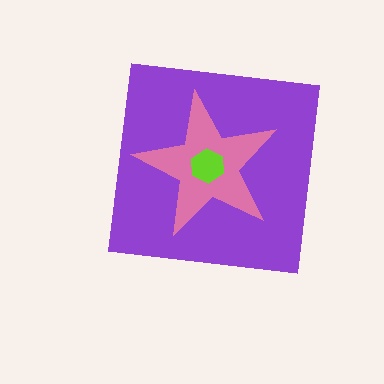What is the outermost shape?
The purple square.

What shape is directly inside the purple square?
The pink star.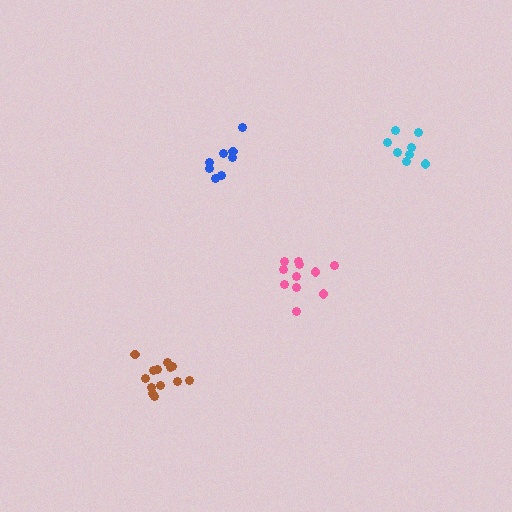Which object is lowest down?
The brown cluster is bottommost.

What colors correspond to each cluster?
The clusters are colored: brown, pink, cyan, blue.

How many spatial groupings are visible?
There are 4 spatial groupings.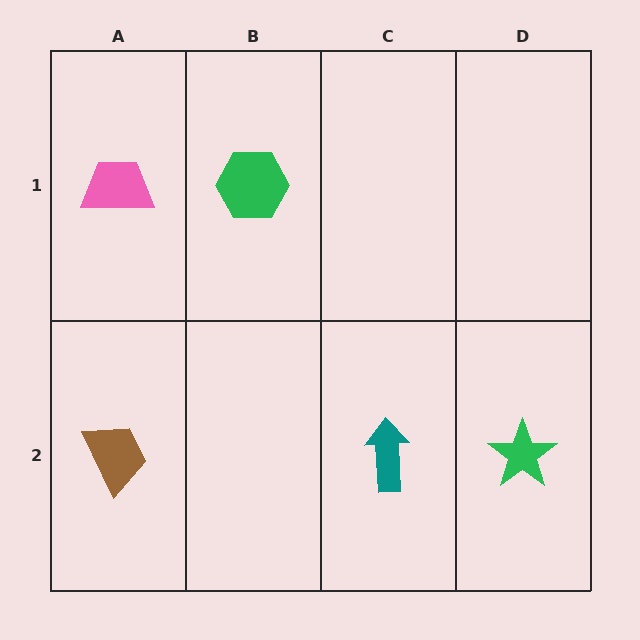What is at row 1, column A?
A pink trapezoid.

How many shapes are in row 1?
2 shapes.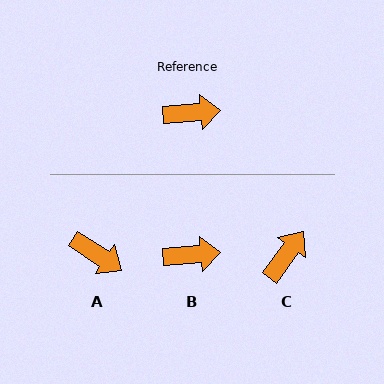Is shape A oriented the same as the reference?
No, it is off by about 38 degrees.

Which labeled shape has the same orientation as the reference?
B.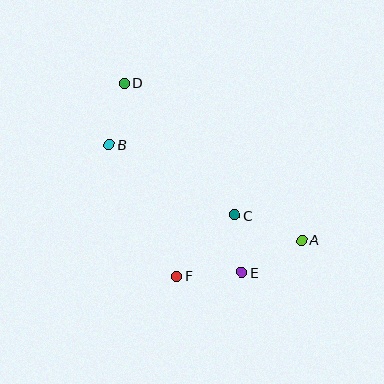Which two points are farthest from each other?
Points A and D are farthest from each other.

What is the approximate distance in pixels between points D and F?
The distance between D and F is approximately 200 pixels.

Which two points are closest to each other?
Points C and E are closest to each other.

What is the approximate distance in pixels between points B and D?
The distance between B and D is approximately 63 pixels.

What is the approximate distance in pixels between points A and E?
The distance between A and E is approximately 68 pixels.